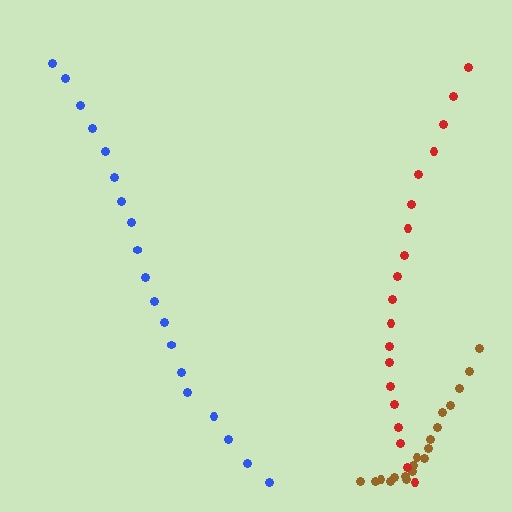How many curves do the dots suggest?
There are 3 distinct paths.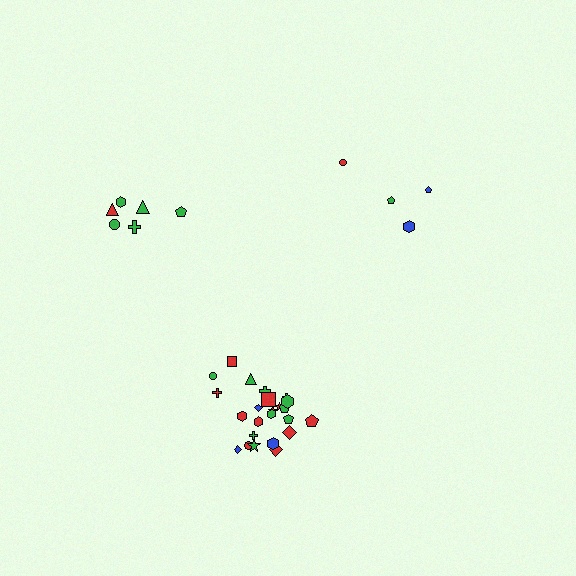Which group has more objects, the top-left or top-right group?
The top-left group.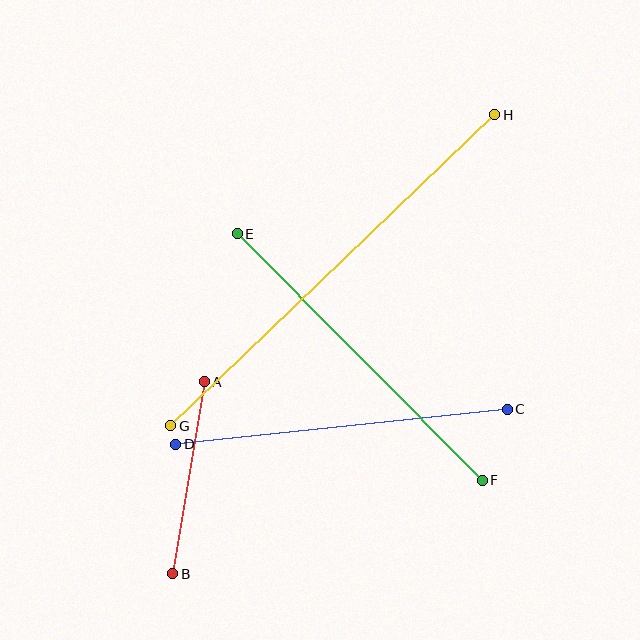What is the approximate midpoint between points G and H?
The midpoint is at approximately (333, 270) pixels.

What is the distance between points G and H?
The distance is approximately 449 pixels.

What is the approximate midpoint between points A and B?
The midpoint is at approximately (189, 478) pixels.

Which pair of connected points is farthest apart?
Points G and H are farthest apart.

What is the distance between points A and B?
The distance is approximately 195 pixels.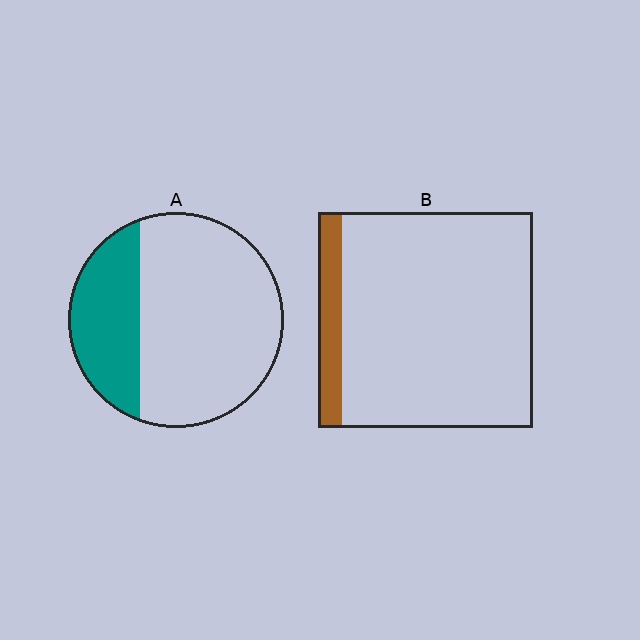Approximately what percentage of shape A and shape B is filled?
A is approximately 30% and B is approximately 10%.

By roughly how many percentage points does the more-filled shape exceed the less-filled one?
By roughly 20 percentage points (A over B).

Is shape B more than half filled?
No.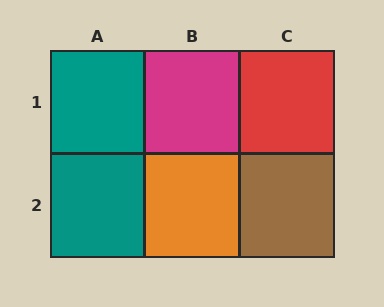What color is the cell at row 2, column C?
Brown.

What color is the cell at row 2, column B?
Orange.